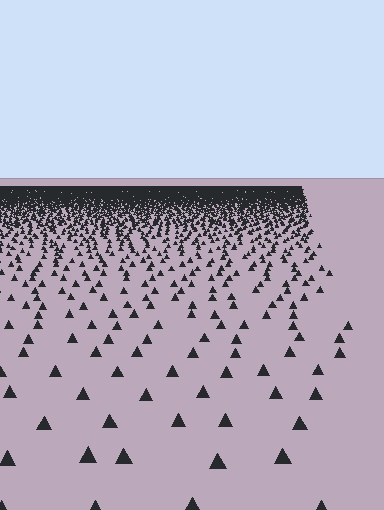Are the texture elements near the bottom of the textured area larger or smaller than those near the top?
Larger. Near the bottom, elements are closer to the viewer and appear at a bigger on-screen size.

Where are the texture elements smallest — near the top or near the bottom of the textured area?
Near the top.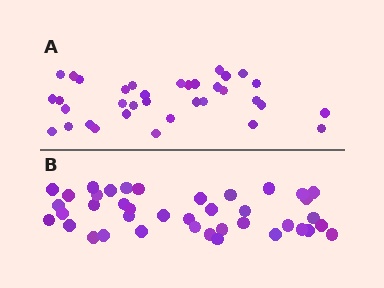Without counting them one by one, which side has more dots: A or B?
Region B (the bottom region) has more dots.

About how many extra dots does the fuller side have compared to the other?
Region B has about 5 more dots than region A.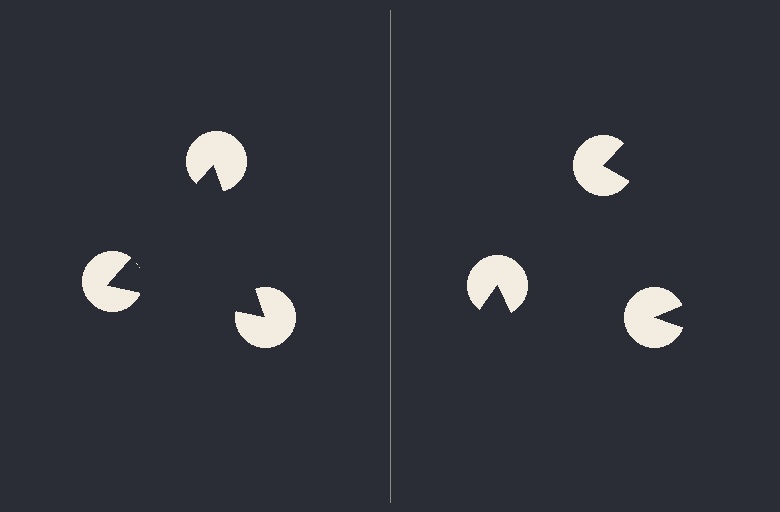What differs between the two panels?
The pac-man discs are positioned identically on both sides; only the wedge orientations differ. On the left they align to a triangle; on the right they are misaligned.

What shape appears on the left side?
An illusory triangle.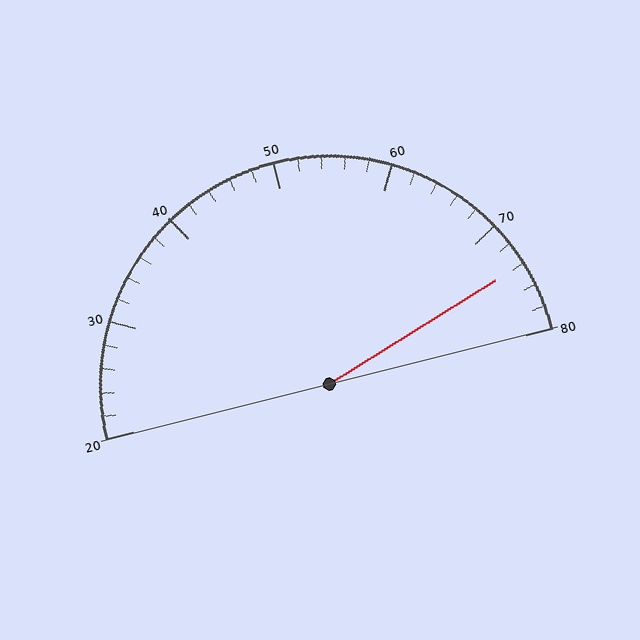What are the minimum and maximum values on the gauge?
The gauge ranges from 20 to 80.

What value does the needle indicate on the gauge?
The needle indicates approximately 74.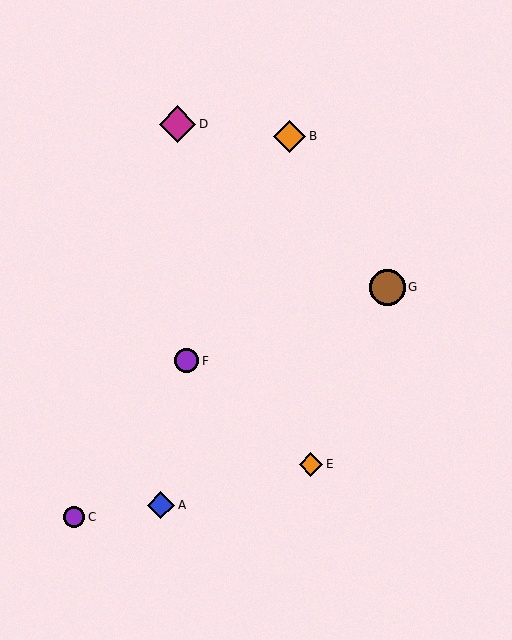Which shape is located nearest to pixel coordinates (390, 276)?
The brown circle (labeled G) at (387, 287) is nearest to that location.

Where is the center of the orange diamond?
The center of the orange diamond is at (311, 464).